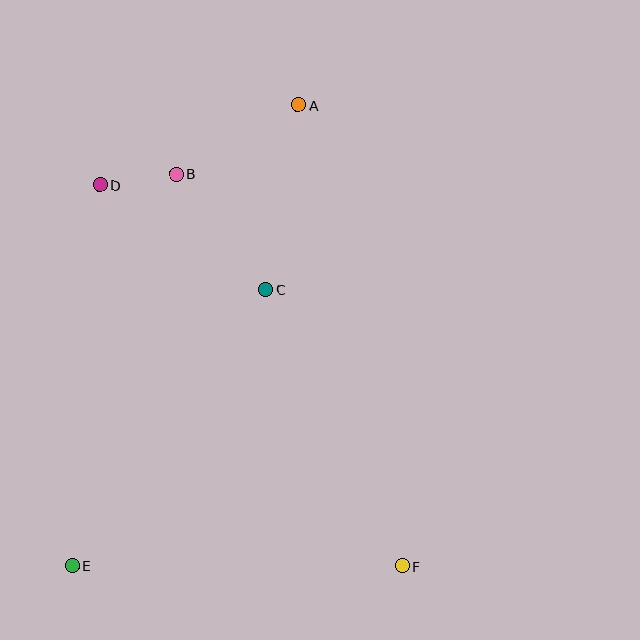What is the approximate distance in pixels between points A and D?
The distance between A and D is approximately 214 pixels.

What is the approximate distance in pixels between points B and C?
The distance between B and C is approximately 146 pixels.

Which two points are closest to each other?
Points B and D are closest to each other.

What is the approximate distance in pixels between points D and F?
The distance between D and F is approximately 487 pixels.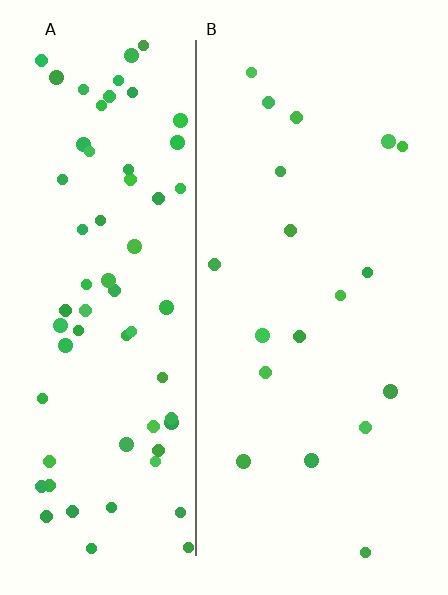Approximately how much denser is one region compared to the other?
Approximately 3.8× — region A over region B.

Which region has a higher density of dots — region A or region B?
A (the left).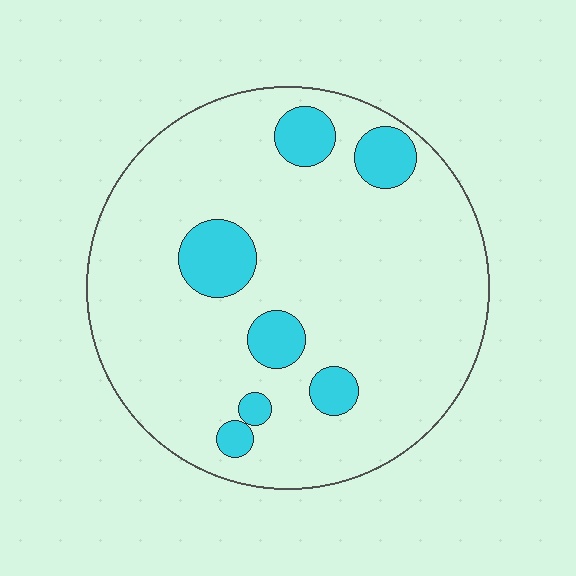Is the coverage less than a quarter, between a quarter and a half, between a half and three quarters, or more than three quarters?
Less than a quarter.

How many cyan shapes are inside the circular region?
7.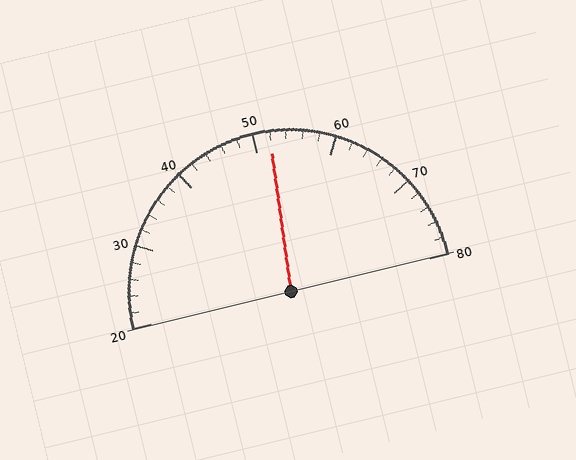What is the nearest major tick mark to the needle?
The nearest major tick mark is 50.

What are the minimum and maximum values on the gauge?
The gauge ranges from 20 to 80.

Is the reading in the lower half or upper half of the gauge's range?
The reading is in the upper half of the range (20 to 80).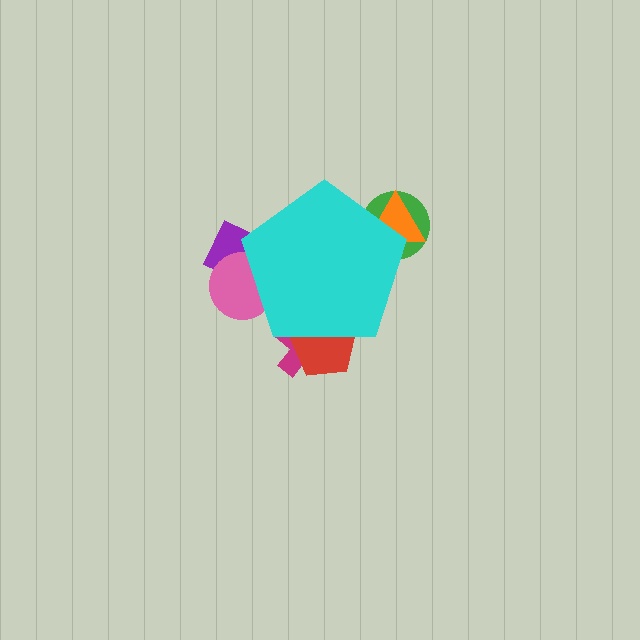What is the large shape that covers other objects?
A cyan pentagon.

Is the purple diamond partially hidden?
Yes, the purple diamond is partially hidden behind the cyan pentagon.